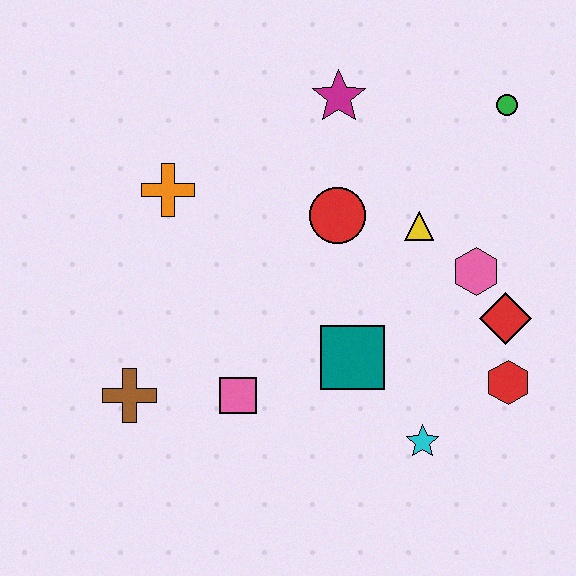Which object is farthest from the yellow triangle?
The brown cross is farthest from the yellow triangle.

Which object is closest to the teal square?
The cyan star is closest to the teal square.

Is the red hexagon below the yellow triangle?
Yes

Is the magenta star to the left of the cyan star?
Yes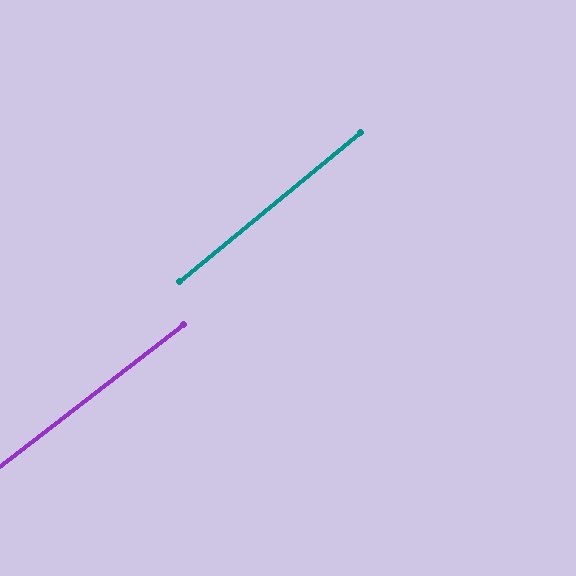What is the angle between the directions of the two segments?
Approximately 2 degrees.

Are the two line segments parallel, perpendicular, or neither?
Parallel — their directions differ by only 1.9°.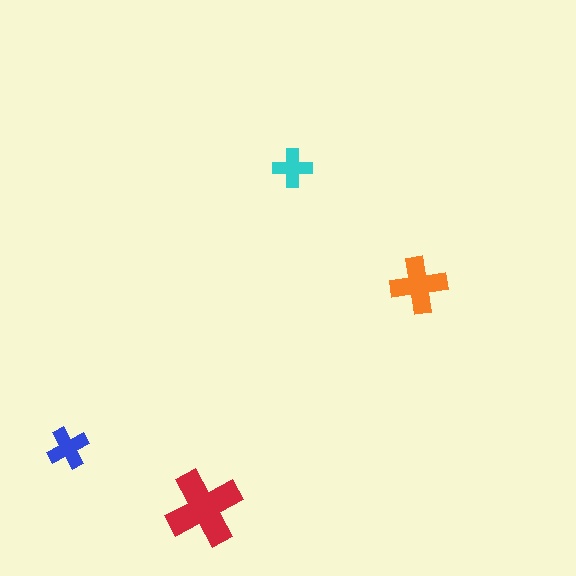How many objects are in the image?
There are 4 objects in the image.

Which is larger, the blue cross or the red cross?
The red one.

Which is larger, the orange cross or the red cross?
The red one.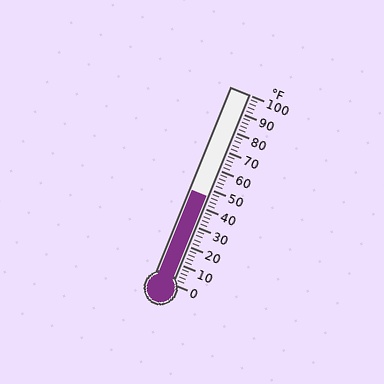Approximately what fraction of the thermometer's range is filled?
The thermometer is filled to approximately 45% of its range.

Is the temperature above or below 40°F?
The temperature is above 40°F.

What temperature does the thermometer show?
The thermometer shows approximately 46°F.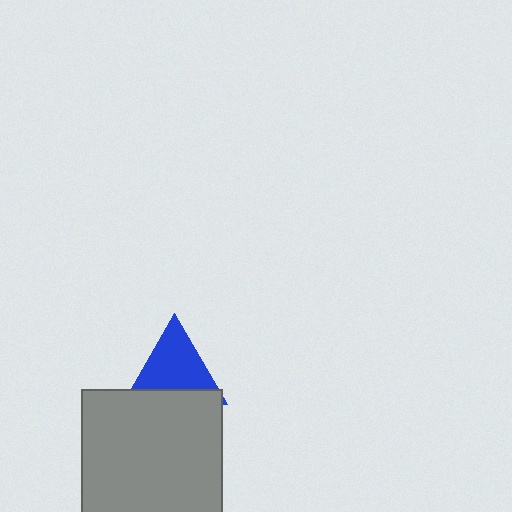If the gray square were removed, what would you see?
You would see the complete blue triangle.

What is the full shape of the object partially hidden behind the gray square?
The partially hidden object is a blue triangle.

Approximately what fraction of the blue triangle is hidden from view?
Roughly 31% of the blue triangle is hidden behind the gray square.